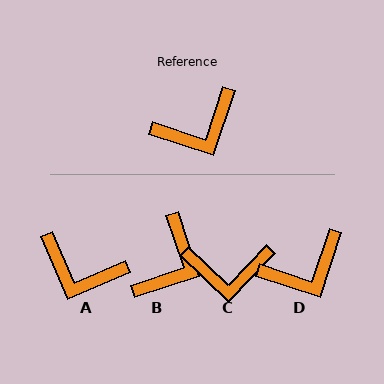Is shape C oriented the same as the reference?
No, it is off by about 25 degrees.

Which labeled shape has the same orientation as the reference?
D.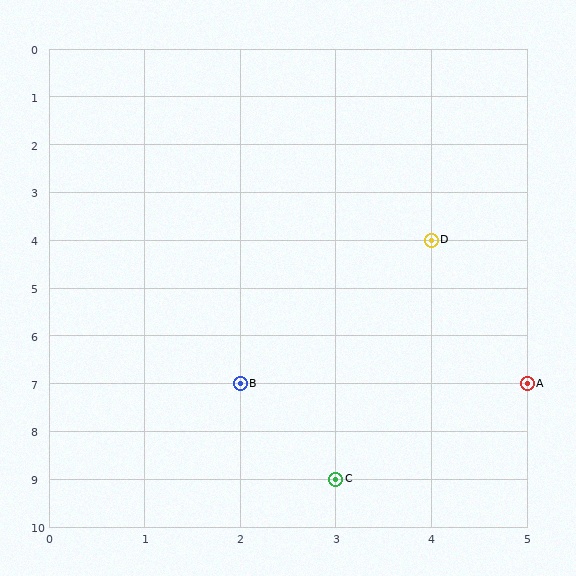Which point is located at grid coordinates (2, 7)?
Point B is at (2, 7).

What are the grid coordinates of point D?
Point D is at grid coordinates (4, 4).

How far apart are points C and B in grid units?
Points C and B are 1 column and 2 rows apart (about 2.2 grid units diagonally).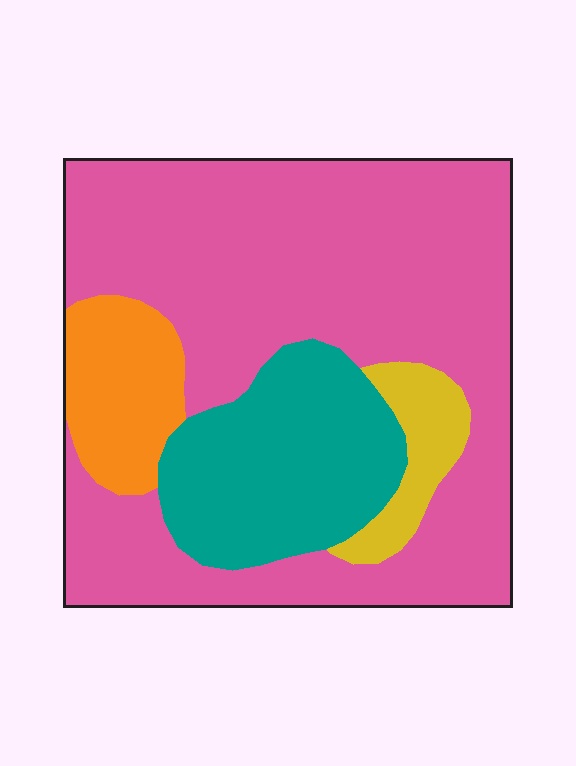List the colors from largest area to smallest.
From largest to smallest: pink, teal, orange, yellow.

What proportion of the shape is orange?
Orange covers about 10% of the shape.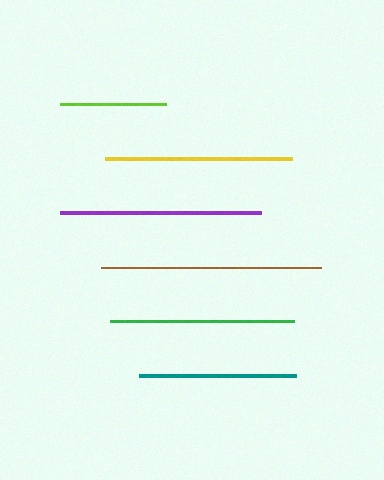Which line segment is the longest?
The brown line is the longest at approximately 220 pixels.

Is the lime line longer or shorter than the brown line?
The brown line is longer than the lime line.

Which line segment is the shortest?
The lime line is the shortest at approximately 105 pixels.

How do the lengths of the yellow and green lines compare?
The yellow and green lines are approximately the same length.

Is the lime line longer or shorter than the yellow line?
The yellow line is longer than the lime line.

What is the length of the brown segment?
The brown segment is approximately 220 pixels long.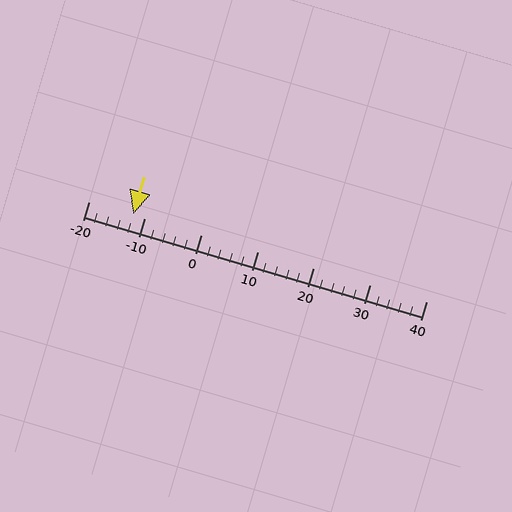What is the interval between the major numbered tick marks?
The major tick marks are spaced 10 units apart.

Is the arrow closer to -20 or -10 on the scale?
The arrow is closer to -10.